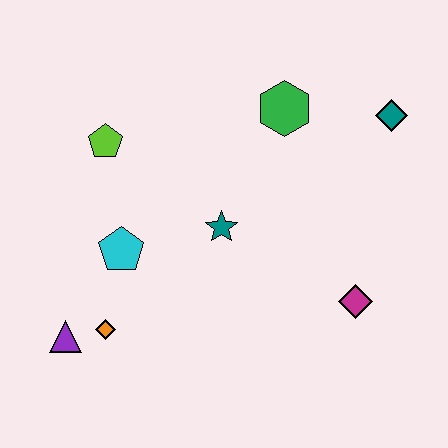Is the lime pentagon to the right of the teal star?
No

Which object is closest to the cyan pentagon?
The orange diamond is closest to the cyan pentagon.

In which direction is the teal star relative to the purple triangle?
The teal star is to the right of the purple triangle.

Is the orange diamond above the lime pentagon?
No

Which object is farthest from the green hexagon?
The purple triangle is farthest from the green hexagon.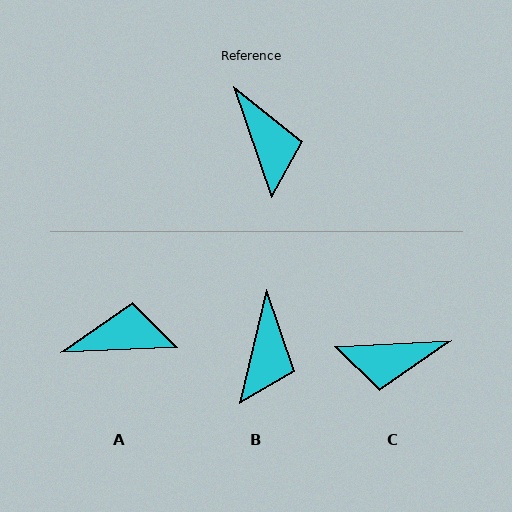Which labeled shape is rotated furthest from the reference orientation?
C, about 106 degrees away.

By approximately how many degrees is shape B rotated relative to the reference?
Approximately 32 degrees clockwise.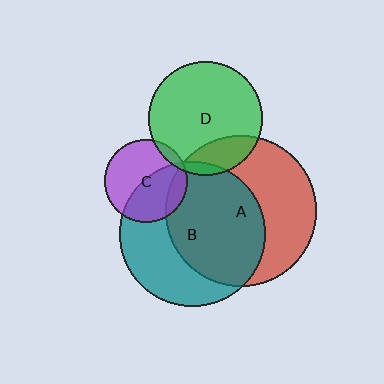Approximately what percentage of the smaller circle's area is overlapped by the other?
Approximately 15%.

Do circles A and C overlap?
Yes.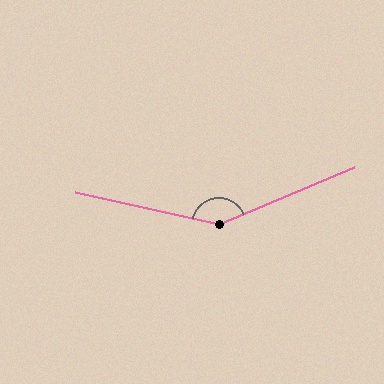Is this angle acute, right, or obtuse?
It is obtuse.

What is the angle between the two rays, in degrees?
Approximately 144 degrees.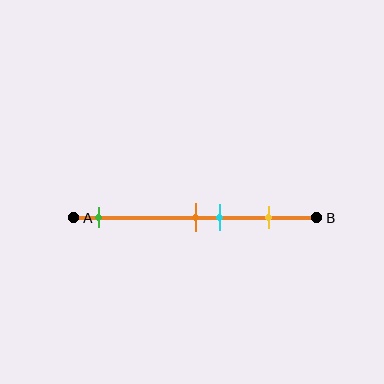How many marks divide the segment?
There are 4 marks dividing the segment.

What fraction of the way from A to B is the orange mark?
The orange mark is approximately 50% (0.5) of the way from A to B.